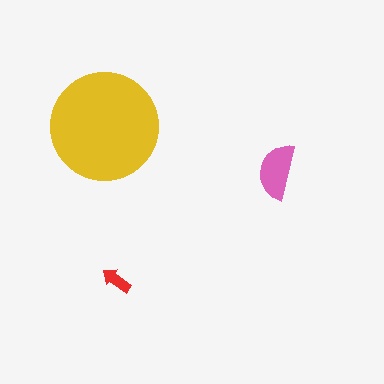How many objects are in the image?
There are 3 objects in the image.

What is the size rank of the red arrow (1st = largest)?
3rd.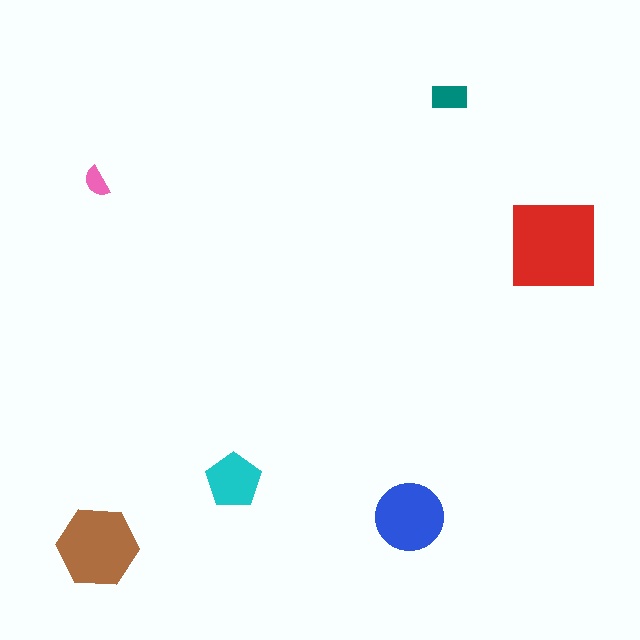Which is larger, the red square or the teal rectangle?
The red square.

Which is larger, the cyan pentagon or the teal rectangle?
The cyan pentagon.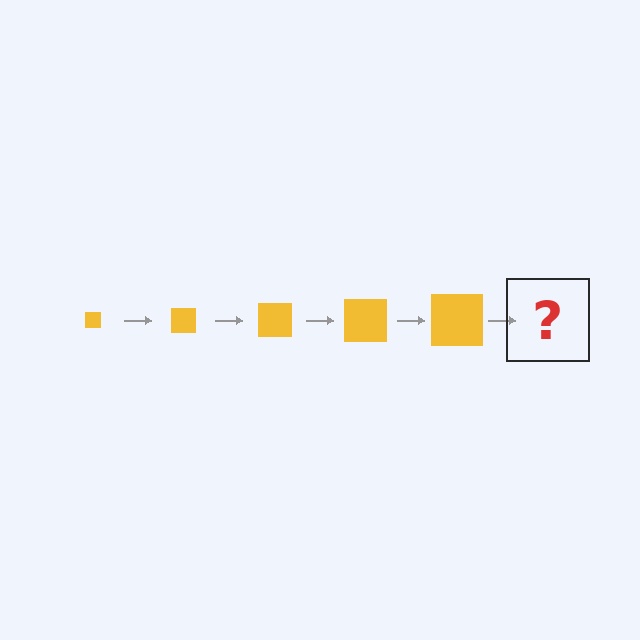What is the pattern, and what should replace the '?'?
The pattern is that the square gets progressively larger each step. The '?' should be a yellow square, larger than the previous one.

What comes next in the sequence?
The next element should be a yellow square, larger than the previous one.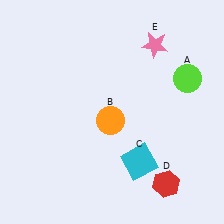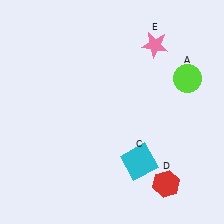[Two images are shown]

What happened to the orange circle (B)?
The orange circle (B) was removed in Image 2. It was in the bottom-left area of Image 1.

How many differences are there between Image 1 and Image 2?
There is 1 difference between the two images.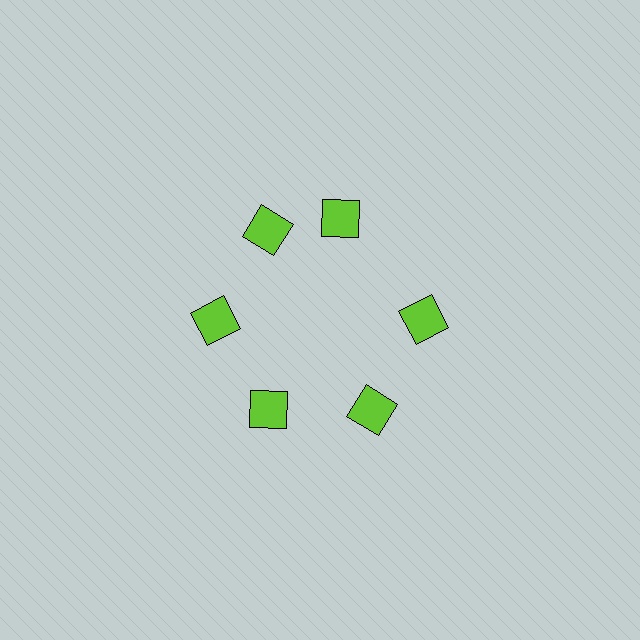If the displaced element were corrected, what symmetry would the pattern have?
It would have 6-fold rotational symmetry — the pattern would map onto itself every 60 degrees.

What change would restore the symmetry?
The symmetry would be restored by rotating it back into even spacing with its neighbors so that all 6 squares sit at equal angles and equal distance from the center.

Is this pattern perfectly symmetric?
No. The 6 lime squares are arranged in a ring, but one element near the 1 o'clock position is rotated out of alignment along the ring, breaking the 6-fold rotational symmetry.